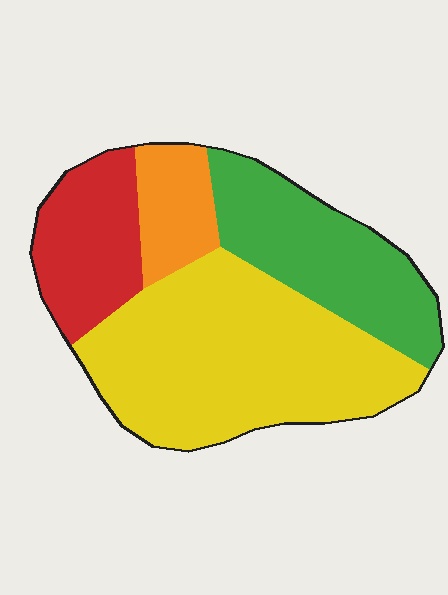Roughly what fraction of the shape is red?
Red covers around 15% of the shape.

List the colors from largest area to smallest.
From largest to smallest: yellow, green, red, orange.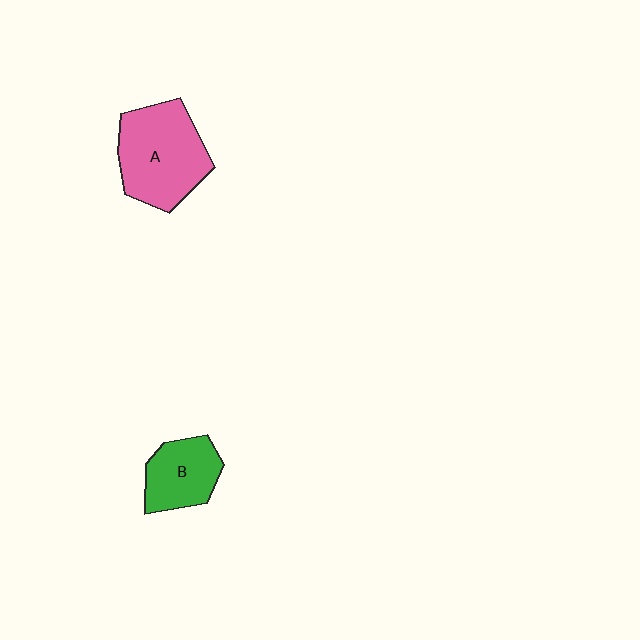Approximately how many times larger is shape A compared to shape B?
Approximately 1.7 times.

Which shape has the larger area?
Shape A (pink).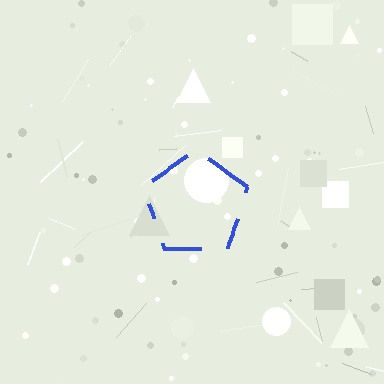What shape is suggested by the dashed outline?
The dashed outline suggests a pentagon.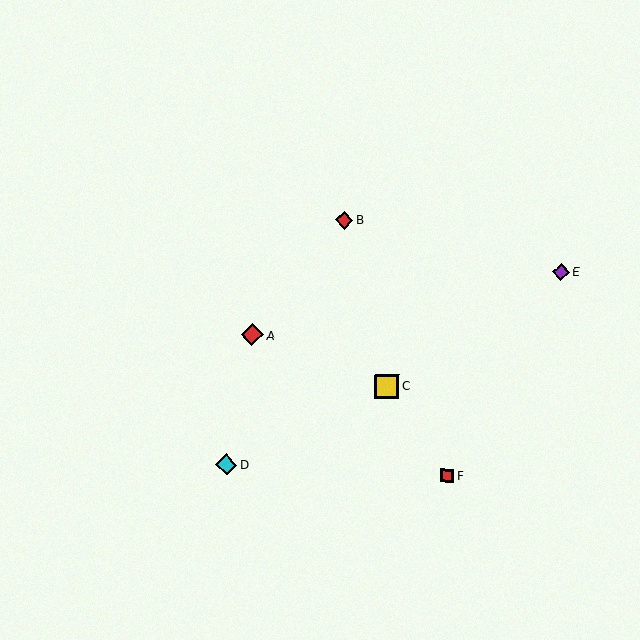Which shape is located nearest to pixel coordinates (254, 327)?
The red diamond (labeled A) at (252, 335) is nearest to that location.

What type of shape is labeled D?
Shape D is a cyan diamond.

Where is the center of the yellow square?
The center of the yellow square is at (387, 386).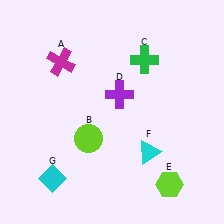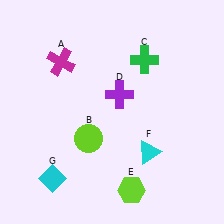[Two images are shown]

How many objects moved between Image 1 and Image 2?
1 object moved between the two images.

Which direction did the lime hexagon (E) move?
The lime hexagon (E) moved left.